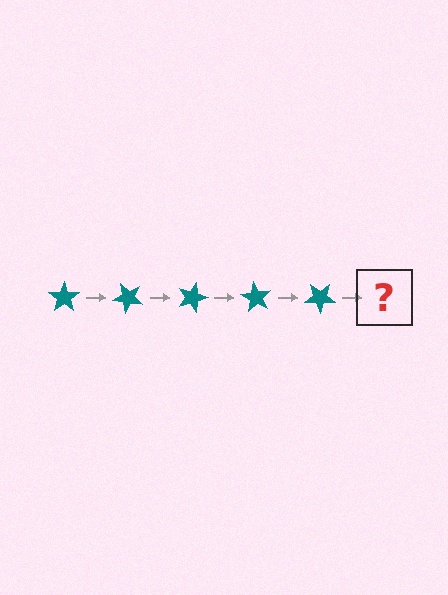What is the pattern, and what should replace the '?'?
The pattern is that the star rotates 45 degrees each step. The '?' should be a teal star rotated 225 degrees.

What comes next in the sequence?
The next element should be a teal star rotated 225 degrees.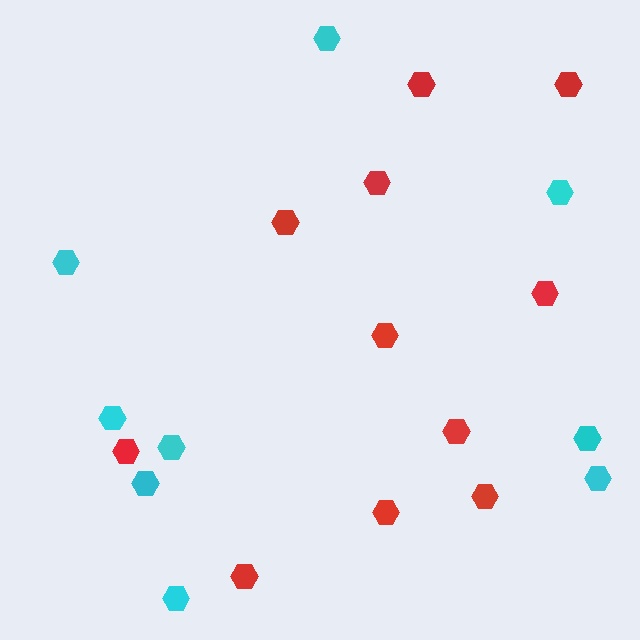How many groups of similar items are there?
There are 2 groups: one group of cyan hexagons (9) and one group of red hexagons (11).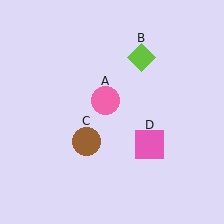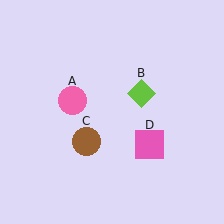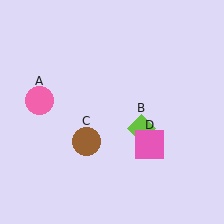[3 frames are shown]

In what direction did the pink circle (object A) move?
The pink circle (object A) moved left.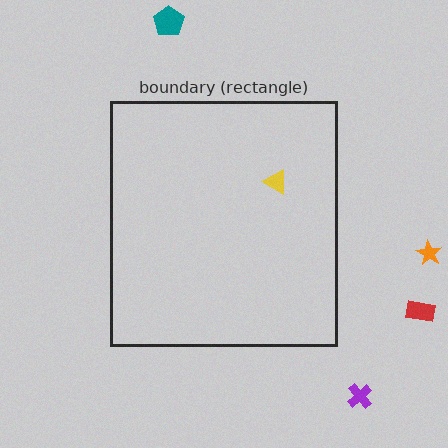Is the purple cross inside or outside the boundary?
Outside.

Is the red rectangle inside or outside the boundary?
Outside.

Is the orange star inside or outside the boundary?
Outside.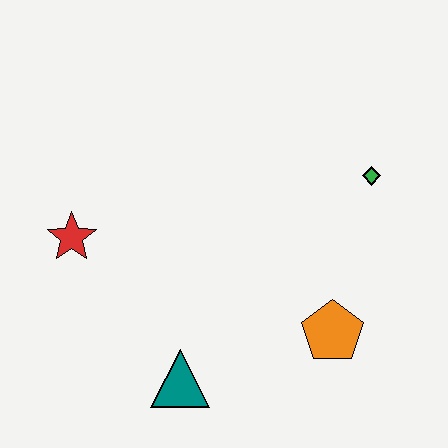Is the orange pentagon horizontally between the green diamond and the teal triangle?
Yes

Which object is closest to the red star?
The teal triangle is closest to the red star.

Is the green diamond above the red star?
Yes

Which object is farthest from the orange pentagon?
The red star is farthest from the orange pentagon.